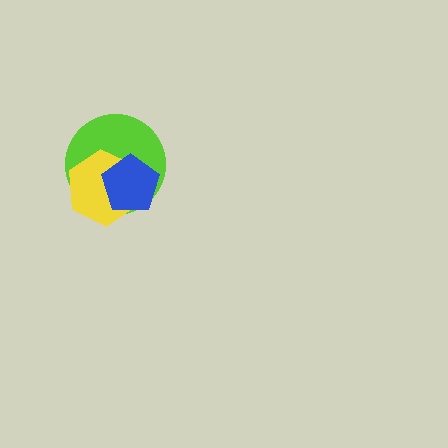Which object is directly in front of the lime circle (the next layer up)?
The yellow hexagon is directly in front of the lime circle.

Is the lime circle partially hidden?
Yes, it is partially covered by another shape.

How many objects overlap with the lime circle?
2 objects overlap with the lime circle.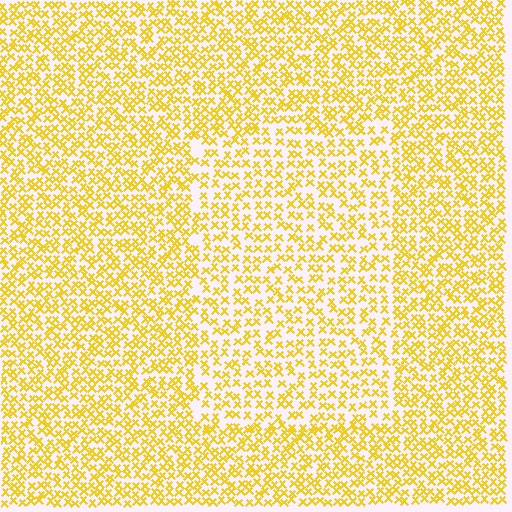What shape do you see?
I see a rectangle.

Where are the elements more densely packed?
The elements are more densely packed outside the rectangle boundary.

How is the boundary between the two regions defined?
The boundary is defined by a change in element density (approximately 1.5x ratio). All elements are the same color, size, and shape.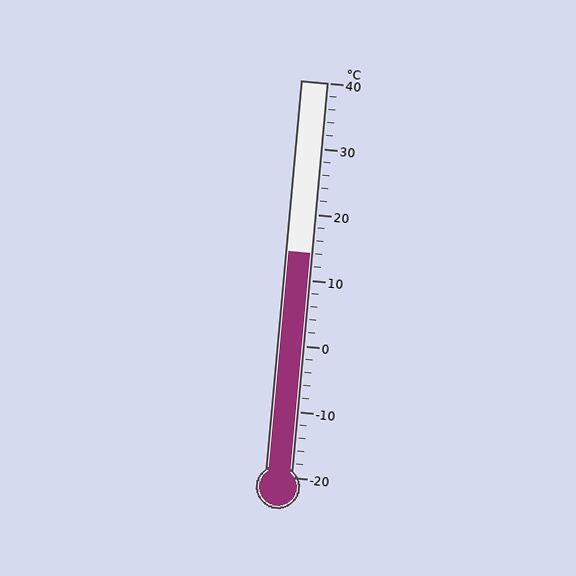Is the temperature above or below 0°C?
The temperature is above 0°C.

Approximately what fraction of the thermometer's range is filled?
The thermometer is filled to approximately 55% of its range.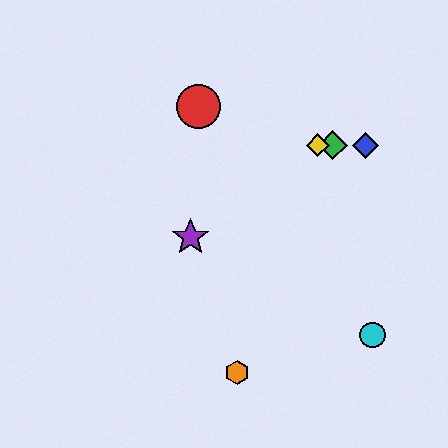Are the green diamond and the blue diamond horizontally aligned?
Yes, both are at y≈145.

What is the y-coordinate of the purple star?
The purple star is at y≈237.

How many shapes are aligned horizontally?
3 shapes (the blue diamond, the green diamond, the yellow diamond) are aligned horizontally.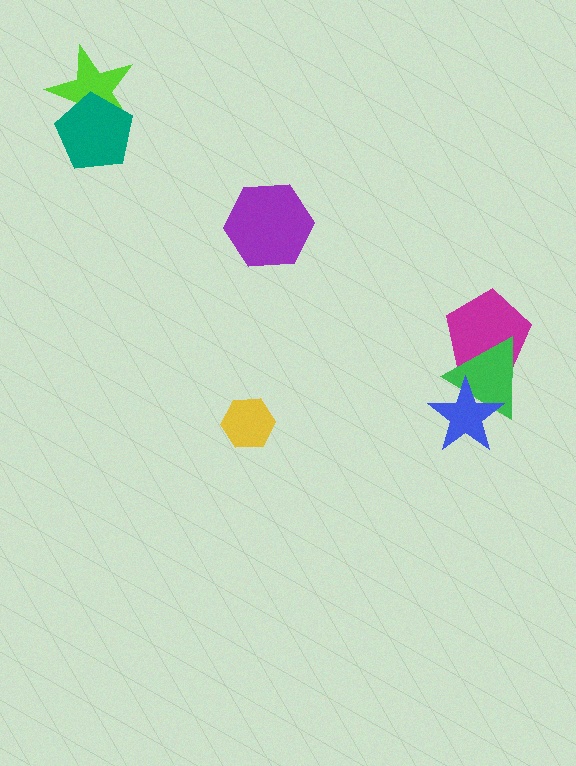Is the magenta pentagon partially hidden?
Yes, it is partially covered by another shape.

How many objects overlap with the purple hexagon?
0 objects overlap with the purple hexagon.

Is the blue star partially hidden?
No, no other shape covers it.